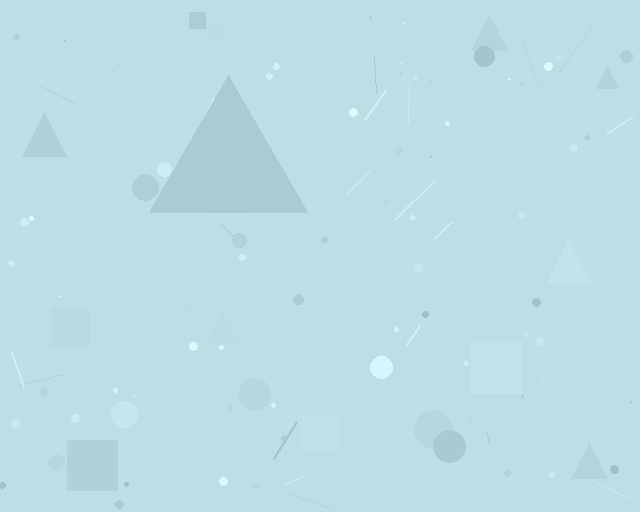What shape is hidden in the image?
A triangle is hidden in the image.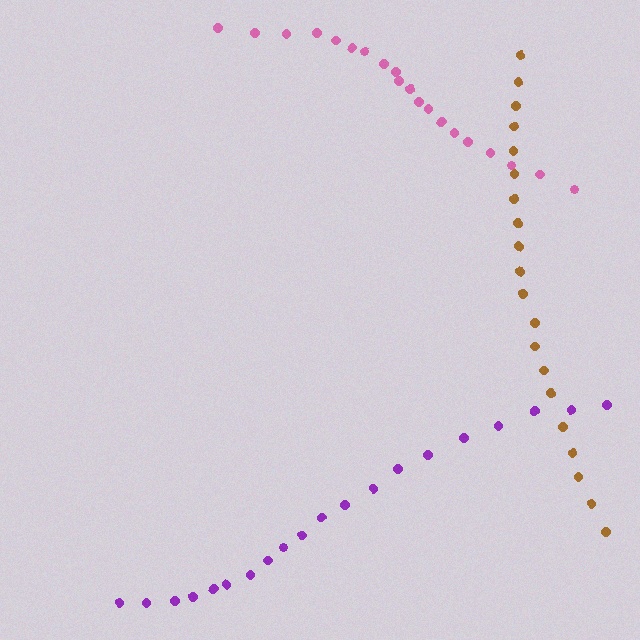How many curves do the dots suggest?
There are 3 distinct paths.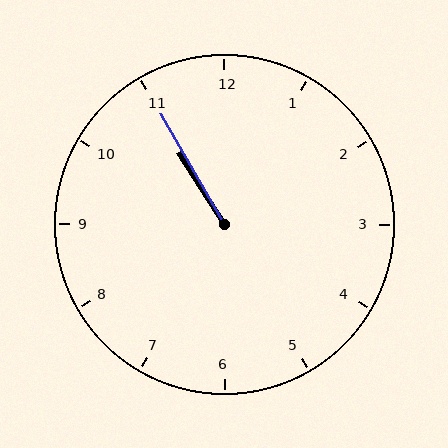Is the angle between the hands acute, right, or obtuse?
It is acute.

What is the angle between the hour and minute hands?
Approximately 2 degrees.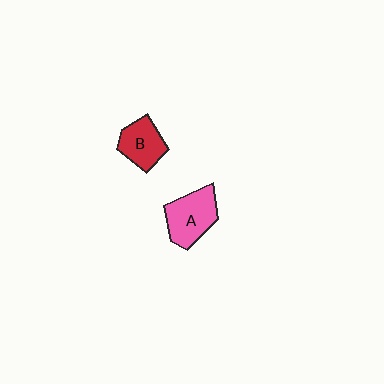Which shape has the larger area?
Shape A (pink).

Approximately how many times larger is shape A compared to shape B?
Approximately 1.3 times.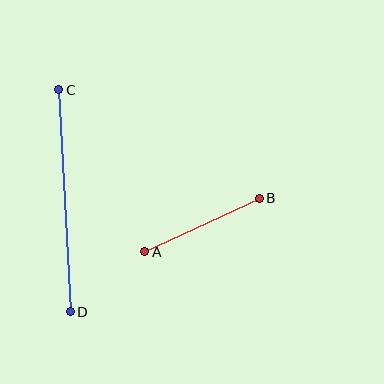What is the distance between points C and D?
The distance is approximately 222 pixels.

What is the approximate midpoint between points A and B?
The midpoint is at approximately (202, 225) pixels.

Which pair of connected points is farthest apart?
Points C and D are farthest apart.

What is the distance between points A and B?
The distance is approximately 126 pixels.